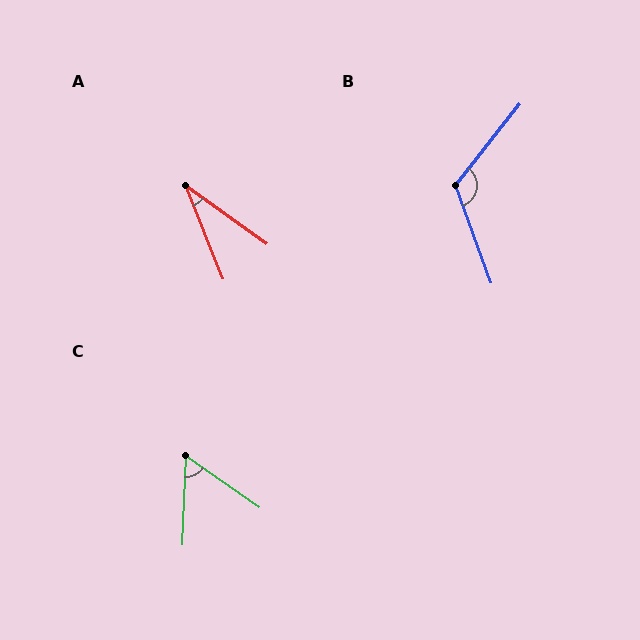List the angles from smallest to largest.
A (32°), C (58°), B (122°).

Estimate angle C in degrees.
Approximately 58 degrees.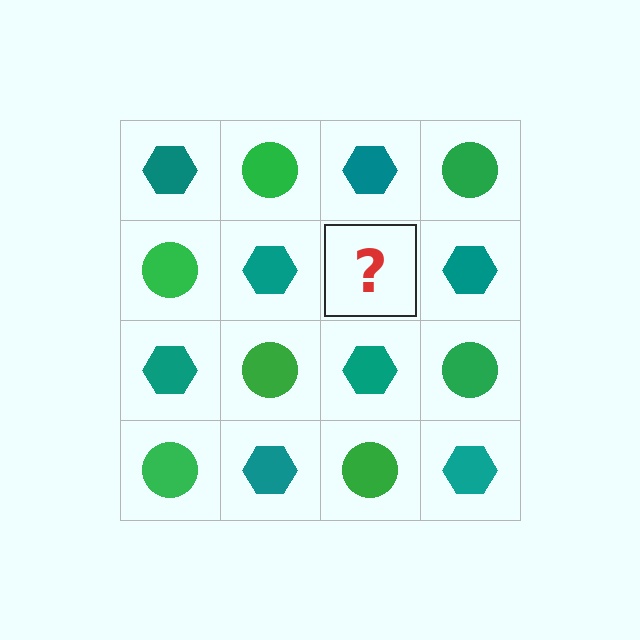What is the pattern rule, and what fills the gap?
The rule is that it alternates teal hexagon and green circle in a checkerboard pattern. The gap should be filled with a green circle.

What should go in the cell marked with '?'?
The missing cell should contain a green circle.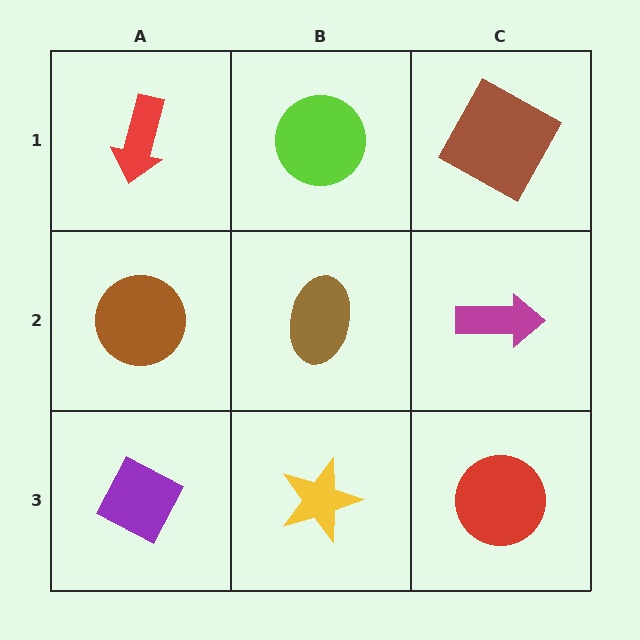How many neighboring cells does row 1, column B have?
3.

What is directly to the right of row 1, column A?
A lime circle.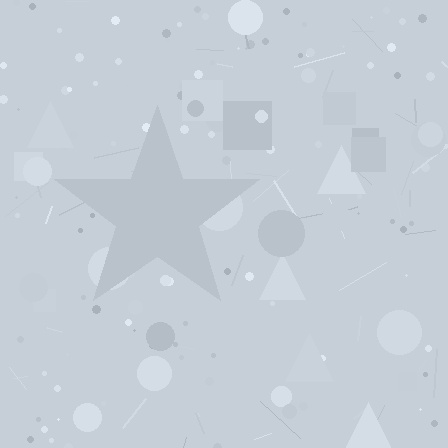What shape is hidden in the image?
A star is hidden in the image.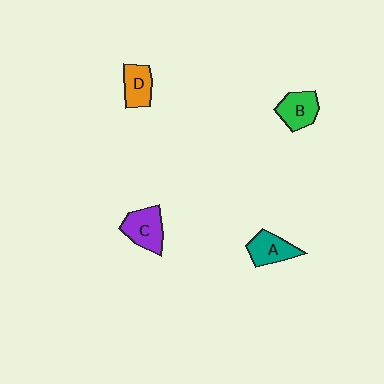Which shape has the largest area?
Shape C (purple).